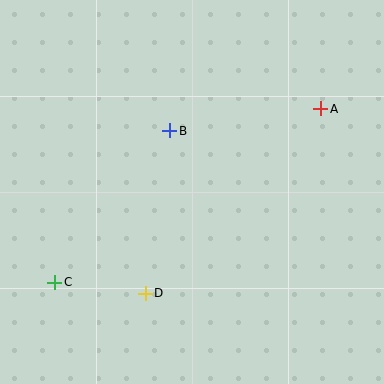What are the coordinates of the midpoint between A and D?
The midpoint between A and D is at (233, 201).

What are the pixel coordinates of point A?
Point A is at (321, 109).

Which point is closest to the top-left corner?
Point B is closest to the top-left corner.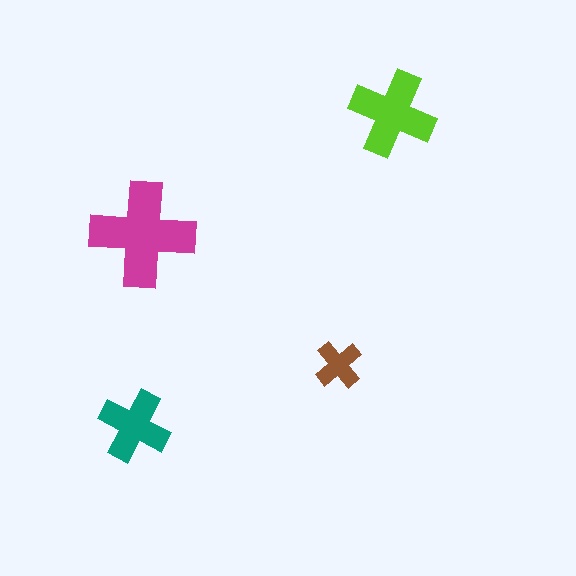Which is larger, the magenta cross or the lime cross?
The magenta one.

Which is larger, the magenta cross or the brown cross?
The magenta one.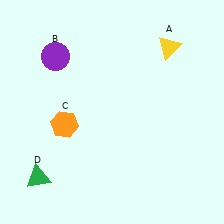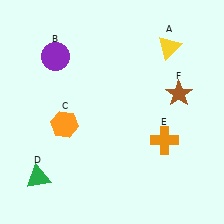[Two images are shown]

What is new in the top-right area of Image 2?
A brown star (F) was added in the top-right area of Image 2.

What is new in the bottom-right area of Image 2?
An orange cross (E) was added in the bottom-right area of Image 2.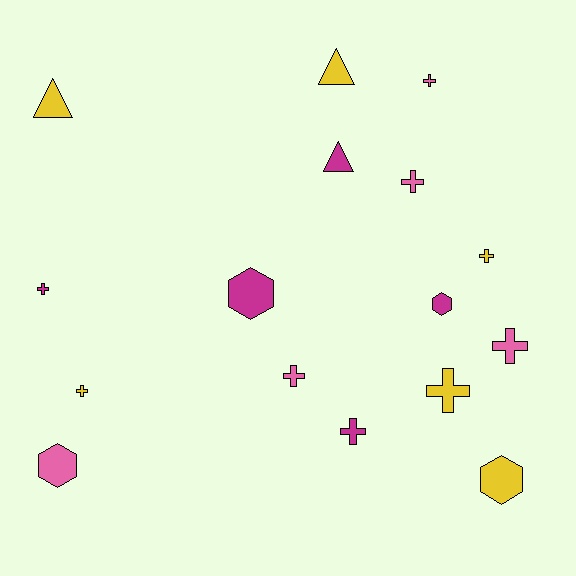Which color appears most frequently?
Yellow, with 6 objects.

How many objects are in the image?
There are 16 objects.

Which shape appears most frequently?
Cross, with 9 objects.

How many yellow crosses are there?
There are 3 yellow crosses.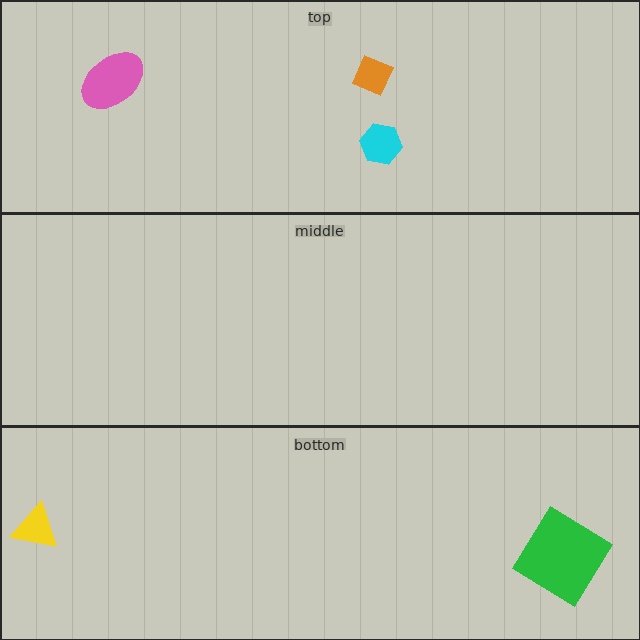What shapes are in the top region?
The pink ellipse, the cyan hexagon, the orange diamond.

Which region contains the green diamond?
The bottom region.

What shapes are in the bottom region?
The green diamond, the yellow triangle.